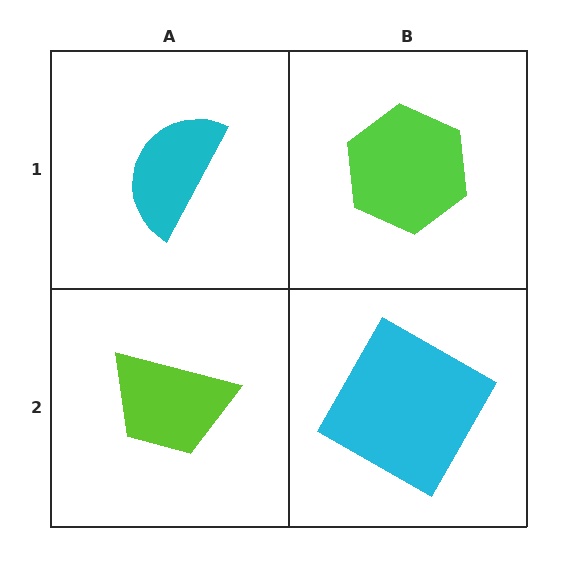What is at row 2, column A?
A lime trapezoid.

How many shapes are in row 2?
2 shapes.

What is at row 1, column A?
A cyan semicircle.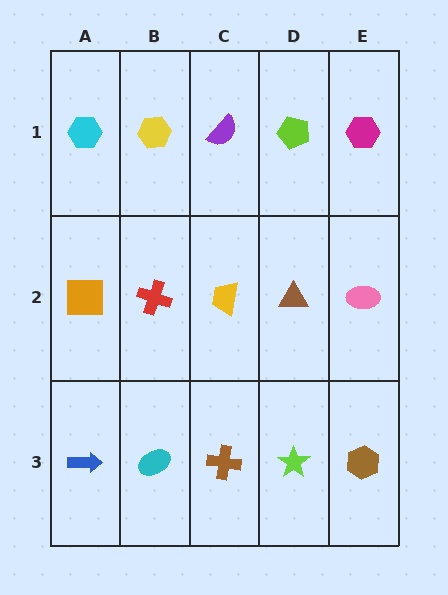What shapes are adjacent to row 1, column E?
A pink ellipse (row 2, column E), a lime pentagon (row 1, column D).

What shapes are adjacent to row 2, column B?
A yellow hexagon (row 1, column B), a cyan ellipse (row 3, column B), an orange square (row 2, column A), a yellow trapezoid (row 2, column C).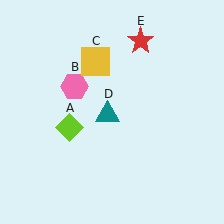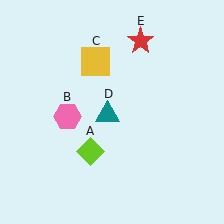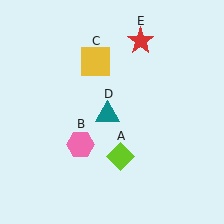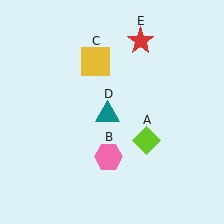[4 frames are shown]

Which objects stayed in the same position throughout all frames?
Yellow square (object C) and teal triangle (object D) and red star (object E) remained stationary.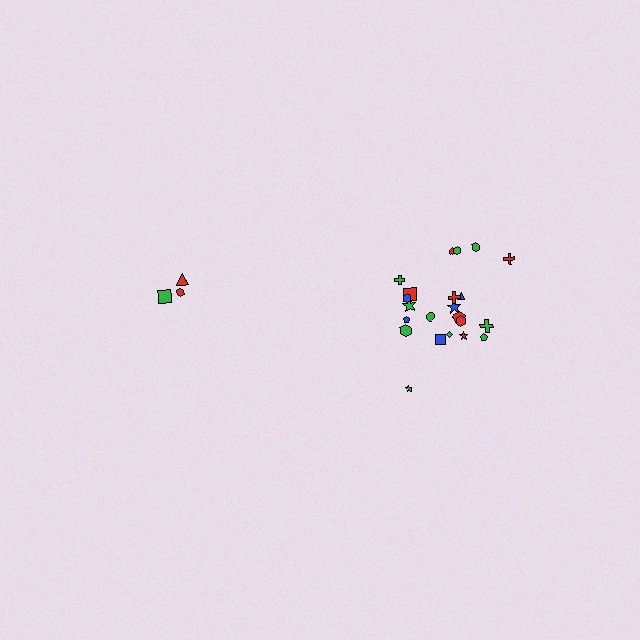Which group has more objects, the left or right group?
The right group.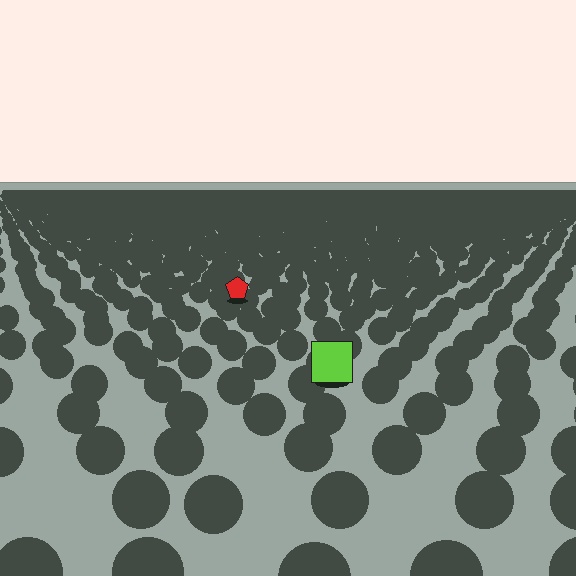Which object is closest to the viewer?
The lime square is closest. The texture marks near it are larger and more spread out.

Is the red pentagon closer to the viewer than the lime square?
No. The lime square is closer — you can tell from the texture gradient: the ground texture is coarser near it.